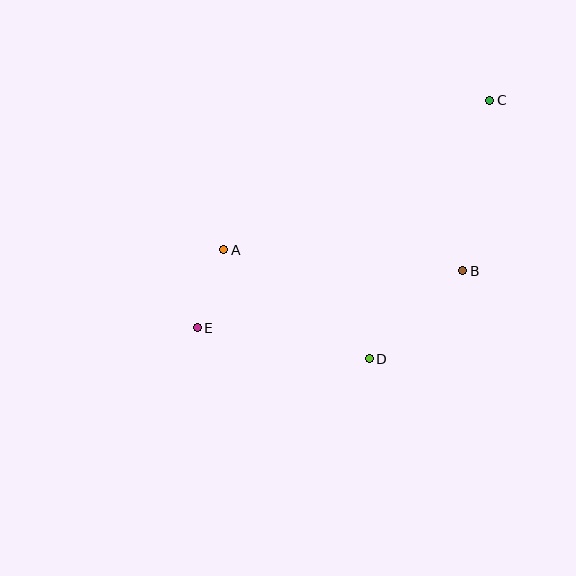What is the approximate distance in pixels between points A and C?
The distance between A and C is approximately 305 pixels.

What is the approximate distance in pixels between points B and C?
The distance between B and C is approximately 172 pixels.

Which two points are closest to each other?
Points A and E are closest to each other.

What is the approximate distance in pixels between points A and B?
The distance between A and B is approximately 240 pixels.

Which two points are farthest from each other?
Points C and E are farthest from each other.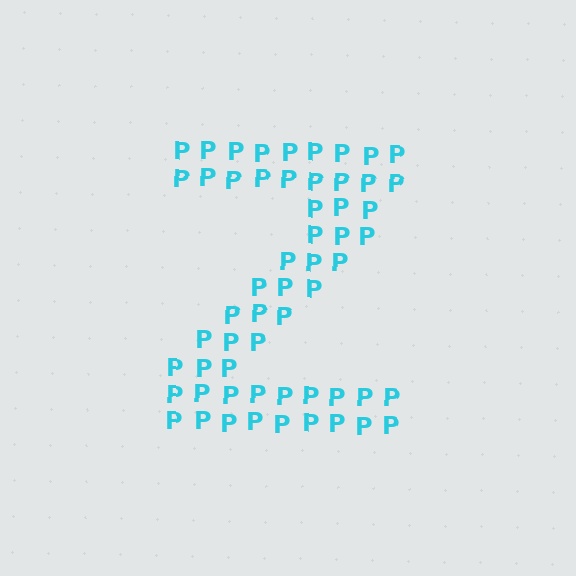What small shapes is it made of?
It is made of small letter P's.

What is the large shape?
The large shape is the letter Z.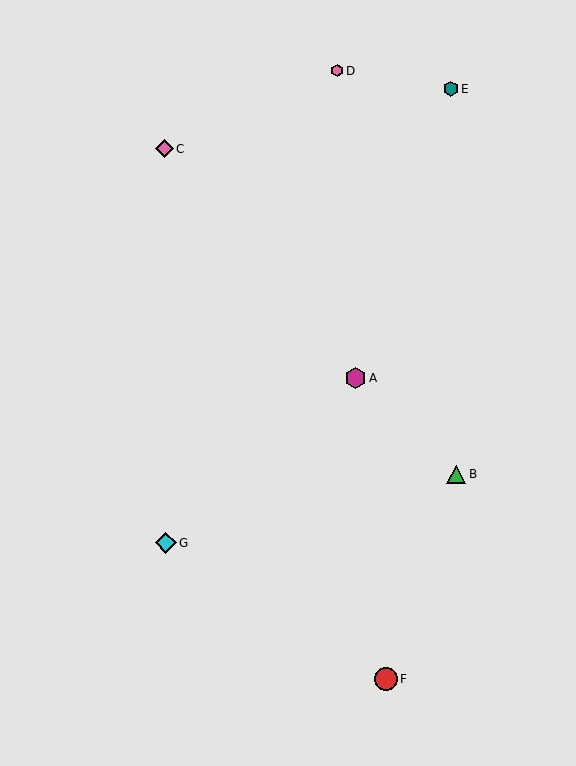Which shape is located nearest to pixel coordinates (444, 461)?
The green triangle (labeled B) at (456, 474) is nearest to that location.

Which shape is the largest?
The red circle (labeled F) is the largest.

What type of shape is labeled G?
Shape G is a cyan diamond.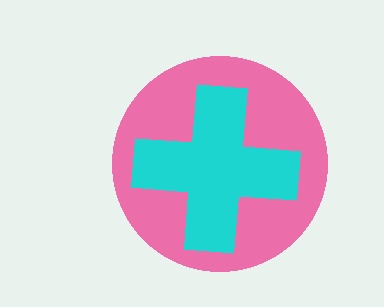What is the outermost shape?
The pink circle.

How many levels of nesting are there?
2.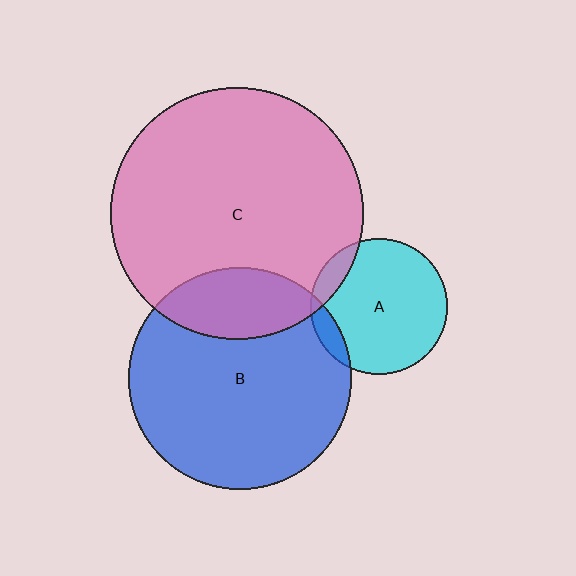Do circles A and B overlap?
Yes.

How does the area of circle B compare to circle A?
Approximately 2.7 times.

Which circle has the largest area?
Circle C (pink).